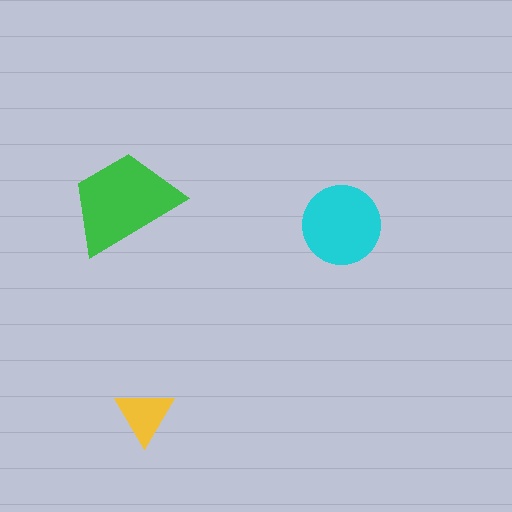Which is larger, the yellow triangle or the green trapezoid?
The green trapezoid.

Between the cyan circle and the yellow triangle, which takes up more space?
The cyan circle.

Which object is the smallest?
The yellow triangle.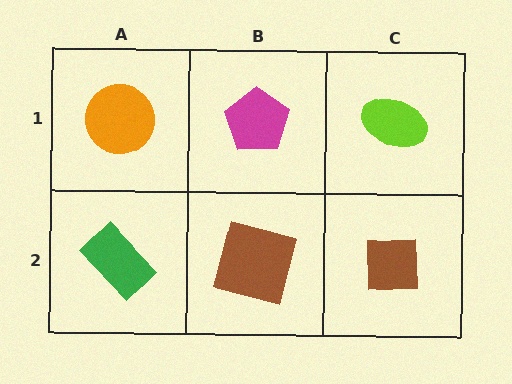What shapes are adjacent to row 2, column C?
A lime ellipse (row 1, column C), a brown square (row 2, column B).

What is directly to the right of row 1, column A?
A magenta pentagon.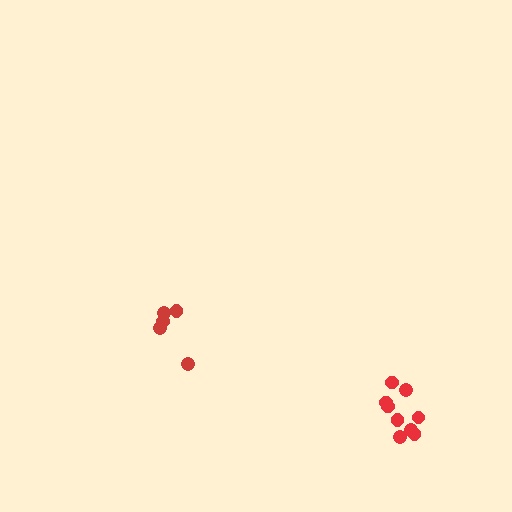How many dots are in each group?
Group 1: 5 dots, Group 2: 9 dots (14 total).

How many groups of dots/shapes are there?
There are 2 groups.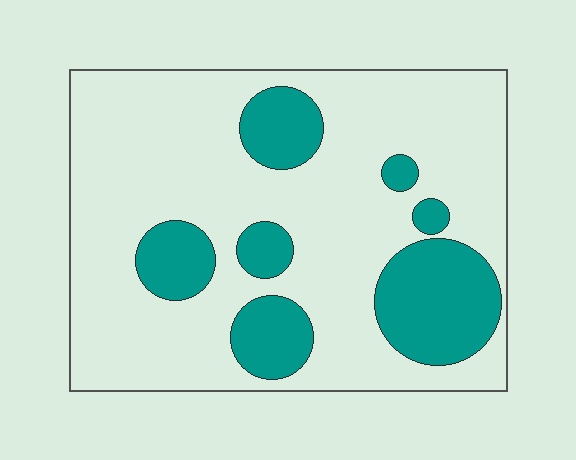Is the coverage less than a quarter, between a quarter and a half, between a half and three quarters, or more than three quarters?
Less than a quarter.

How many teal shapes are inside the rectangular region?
7.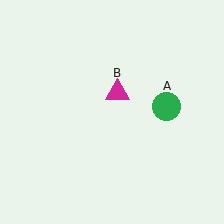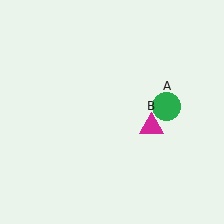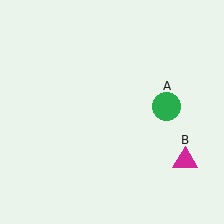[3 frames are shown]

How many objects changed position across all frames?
1 object changed position: magenta triangle (object B).